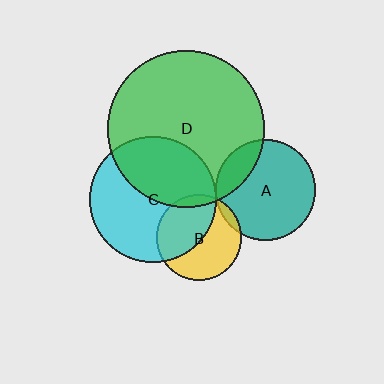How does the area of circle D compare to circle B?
Approximately 3.4 times.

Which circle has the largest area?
Circle D (green).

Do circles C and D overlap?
Yes.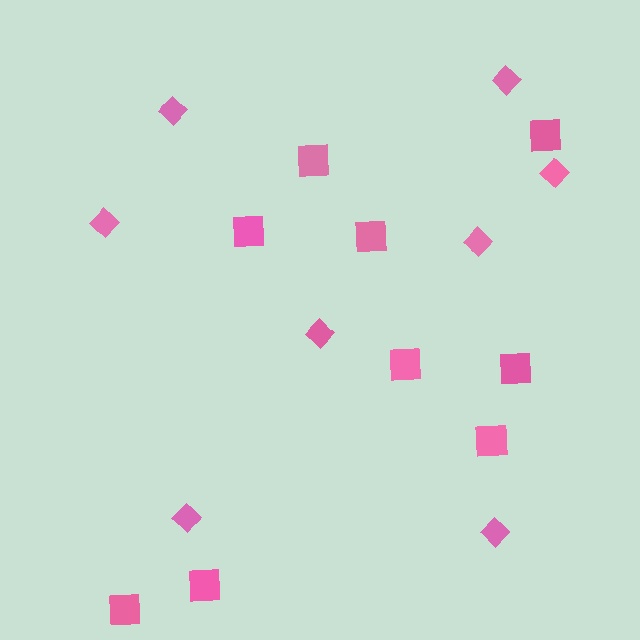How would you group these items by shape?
There are 2 groups: one group of squares (9) and one group of diamonds (8).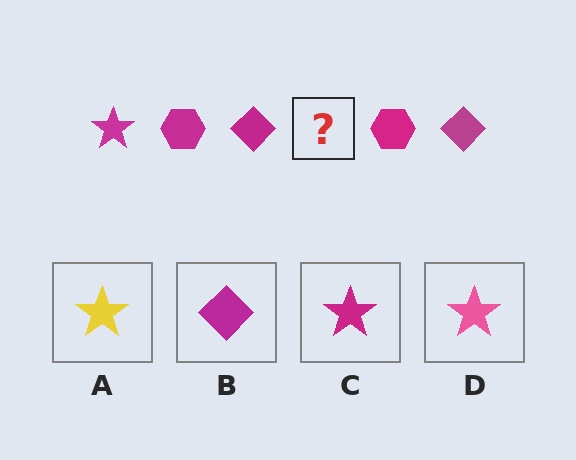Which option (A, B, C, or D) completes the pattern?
C.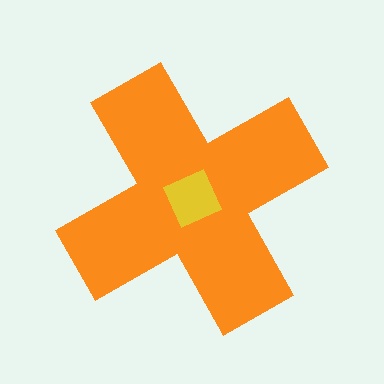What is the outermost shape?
The orange cross.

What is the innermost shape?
The yellow square.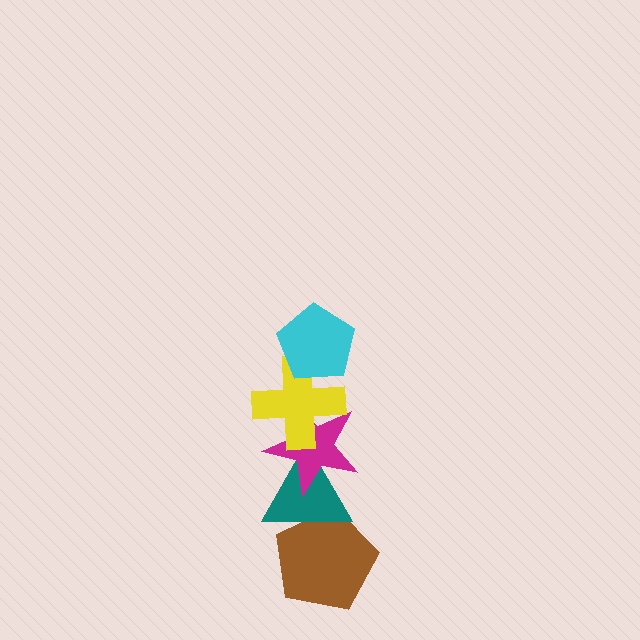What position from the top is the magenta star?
The magenta star is 3rd from the top.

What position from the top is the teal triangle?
The teal triangle is 4th from the top.